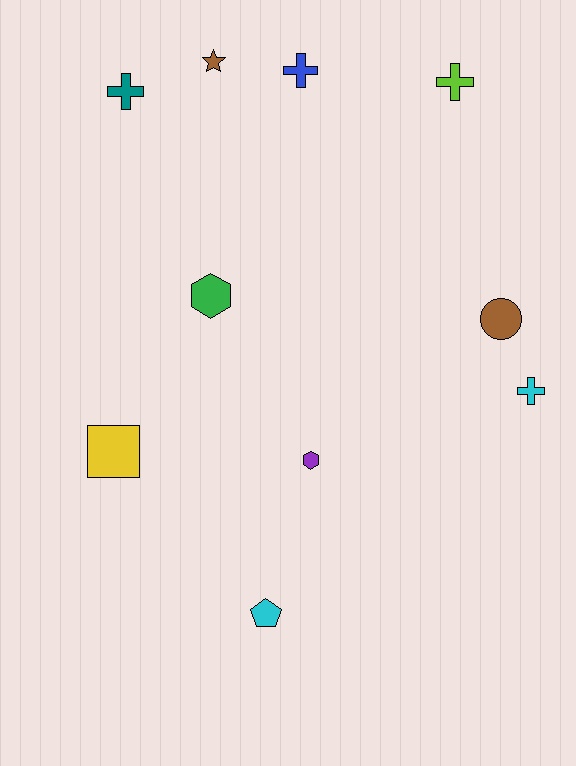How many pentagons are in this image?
There is 1 pentagon.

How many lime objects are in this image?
There is 1 lime object.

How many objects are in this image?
There are 10 objects.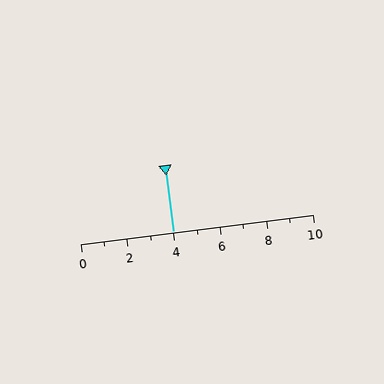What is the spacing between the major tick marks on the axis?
The major ticks are spaced 2 apart.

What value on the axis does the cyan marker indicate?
The marker indicates approximately 4.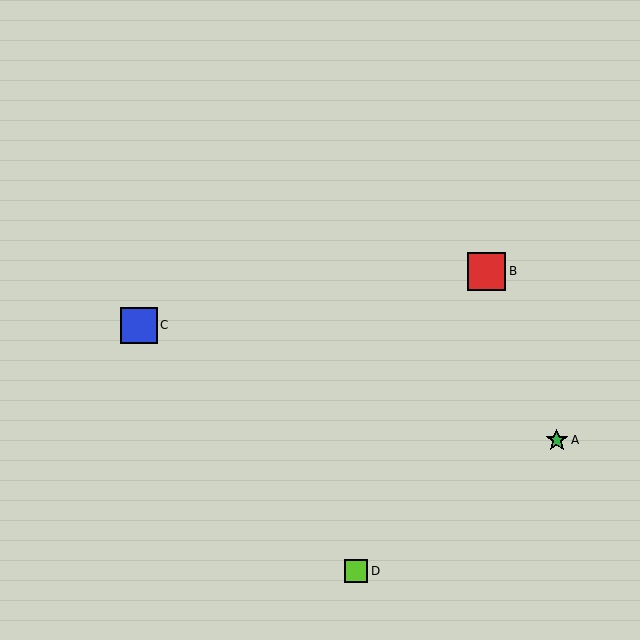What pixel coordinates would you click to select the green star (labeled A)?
Click at (557, 440) to select the green star A.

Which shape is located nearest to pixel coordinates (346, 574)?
The lime square (labeled D) at (356, 571) is nearest to that location.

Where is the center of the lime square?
The center of the lime square is at (356, 571).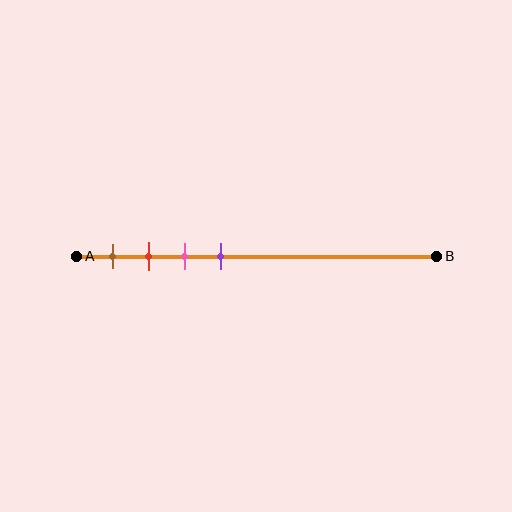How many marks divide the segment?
There are 4 marks dividing the segment.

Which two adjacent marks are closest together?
The red and pink marks are the closest adjacent pair.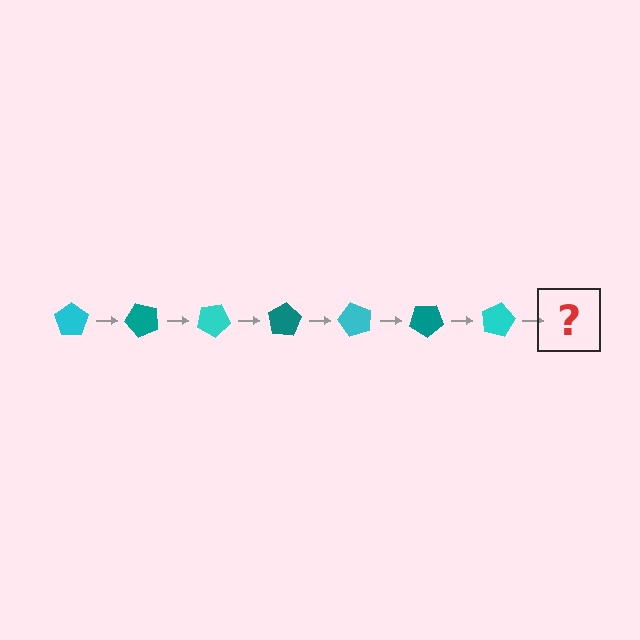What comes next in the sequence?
The next element should be a teal pentagon, rotated 350 degrees from the start.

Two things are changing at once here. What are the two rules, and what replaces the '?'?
The two rules are that it rotates 50 degrees each step and the color cycles through cyan and teal. The '?' should be a teal pentagon, rotated 350 degrees from the start.